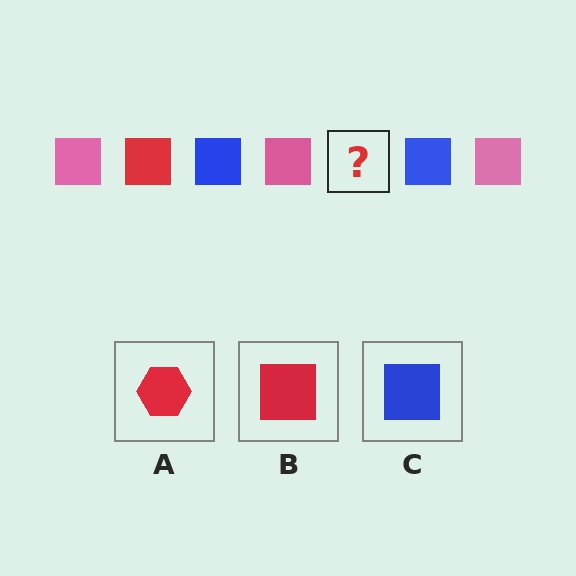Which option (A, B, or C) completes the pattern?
B.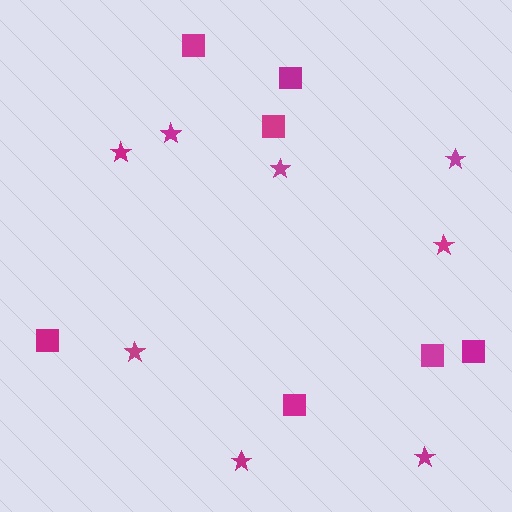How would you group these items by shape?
There are 2 groups: one group of stars (8) and one group of squares (7).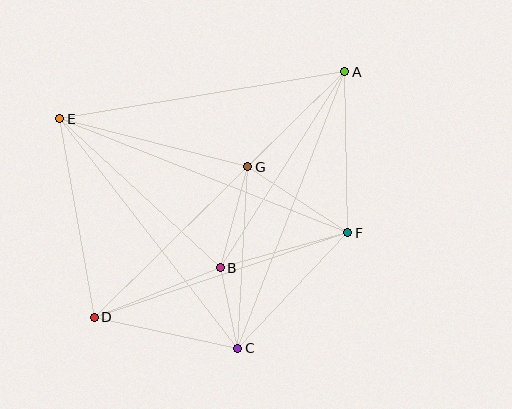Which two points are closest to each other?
Points B and C are closest to each other.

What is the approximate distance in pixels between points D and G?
The distance between D and G is approximately 215 pixels.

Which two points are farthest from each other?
Points A and D are farthest from each other.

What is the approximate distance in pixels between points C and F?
The distance between C and F is approximately 159 pixels.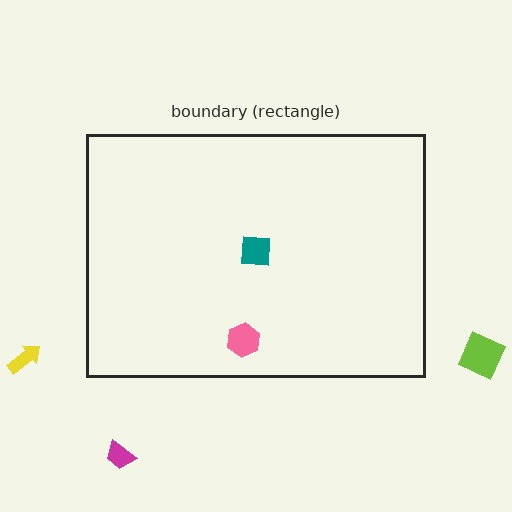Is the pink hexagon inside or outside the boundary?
Inside.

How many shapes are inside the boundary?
2 inside, 3 outside.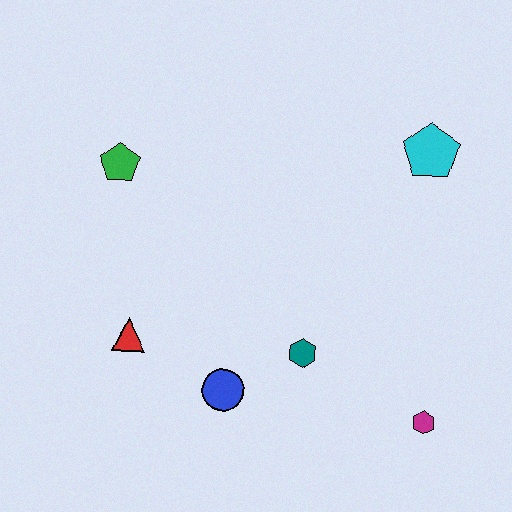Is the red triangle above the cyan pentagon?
No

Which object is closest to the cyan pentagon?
The teal hexagon is closest to the cyan pentagon.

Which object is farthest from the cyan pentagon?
The red triangle is farthest from the cyan pentagon.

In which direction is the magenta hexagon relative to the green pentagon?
The magenta hexagon is to the right of the green pentagon.